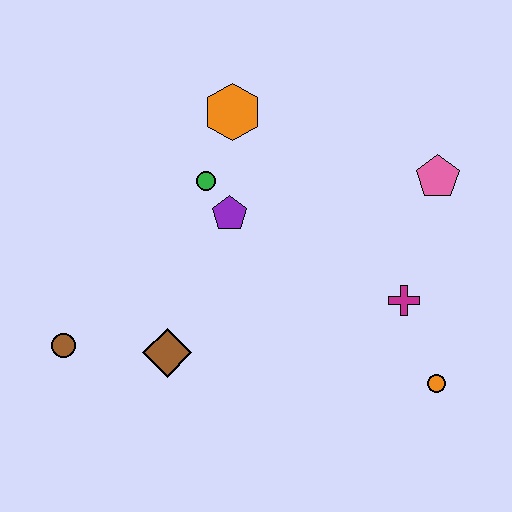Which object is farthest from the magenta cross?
The brown circle is farthest from the magenta cross.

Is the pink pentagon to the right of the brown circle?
Yes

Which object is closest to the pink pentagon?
The magenta cross is closest to the pink pentagon.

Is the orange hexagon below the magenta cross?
No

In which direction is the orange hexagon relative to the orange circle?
The orange hexagon is above the orange circle.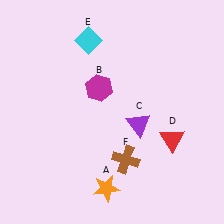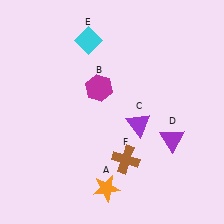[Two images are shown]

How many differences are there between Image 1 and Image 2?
There is 1 difference between the two images.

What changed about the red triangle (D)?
In Image 1, D is red. In Image 2, it changed to purple.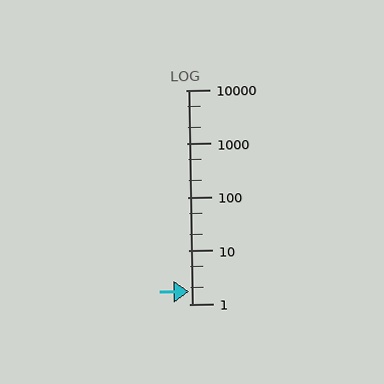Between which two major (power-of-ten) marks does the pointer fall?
The pointer is between 1 and 10.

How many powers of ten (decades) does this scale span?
The scale spans 4 decades, from 1 to 10000.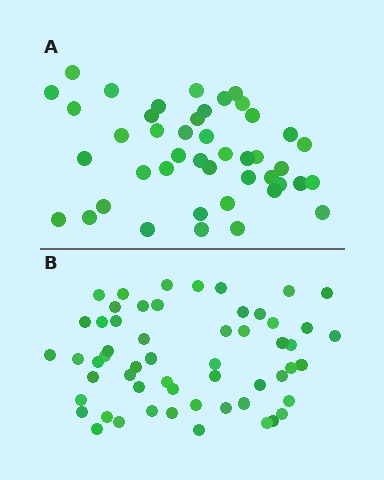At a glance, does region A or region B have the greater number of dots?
Region B (the bottom region) has more dots.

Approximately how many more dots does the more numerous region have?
Region B has roughly 12 or so more dots than region A.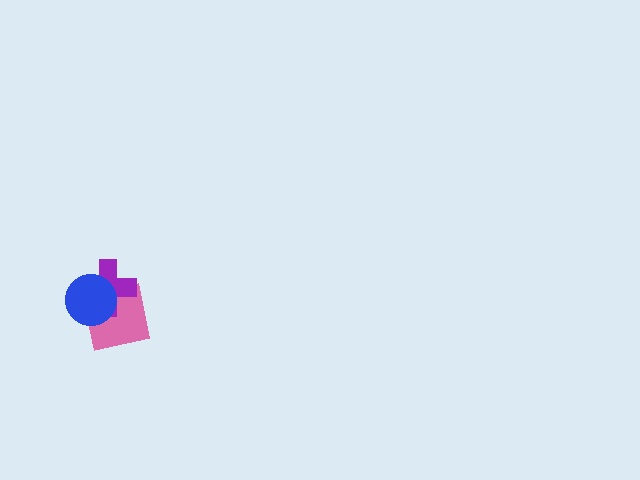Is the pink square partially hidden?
Yes, it is partially covered by another shape.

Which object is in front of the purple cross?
The blue circle is in front of the purple cross.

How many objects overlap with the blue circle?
2 objects overlap with the blue circle.